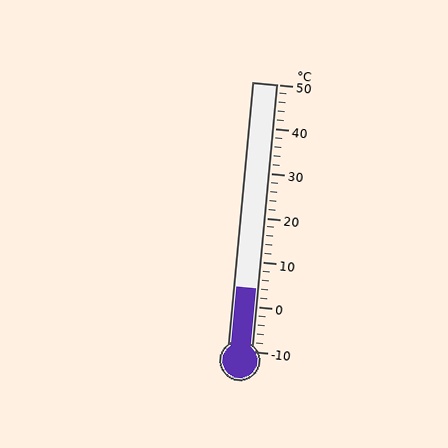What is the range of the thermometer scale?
The thermometer scale ranges from -10°C to 50°C.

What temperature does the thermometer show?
The thermometer shows approximately 4°C.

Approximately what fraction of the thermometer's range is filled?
The thermometer is filled to approximately 25% of its range.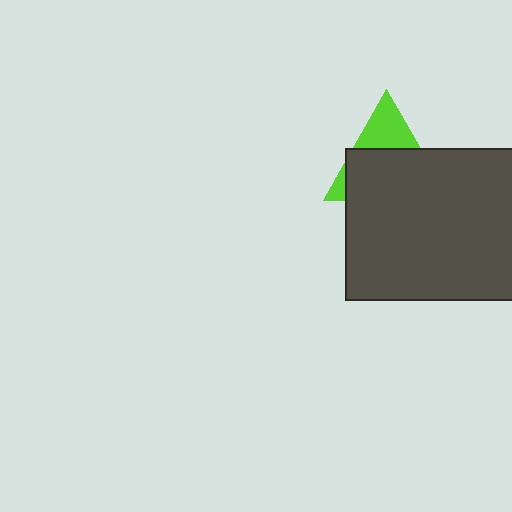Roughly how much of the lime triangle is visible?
A small part of it is visible (roughly 34%).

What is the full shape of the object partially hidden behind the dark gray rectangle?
The partially hidden object is a lime triangle.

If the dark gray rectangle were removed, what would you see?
You would see the complete lime triangle.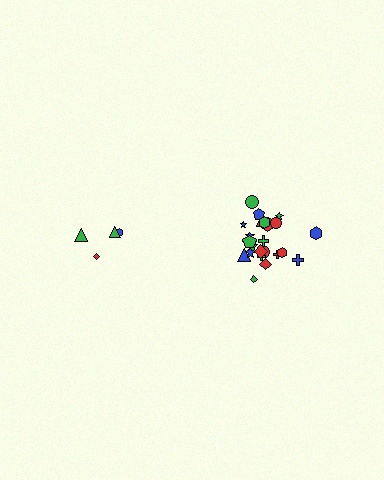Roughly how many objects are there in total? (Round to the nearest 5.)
Roughly 30 objects in total.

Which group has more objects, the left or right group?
The right group.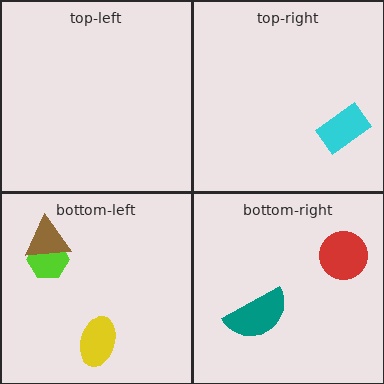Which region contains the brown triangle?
The bottom-left region.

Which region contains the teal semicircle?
The bottom-right region.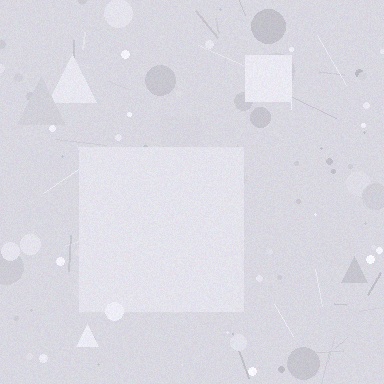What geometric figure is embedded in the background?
A square is embedded in the background.